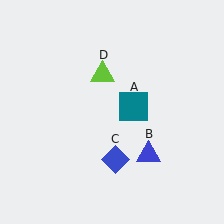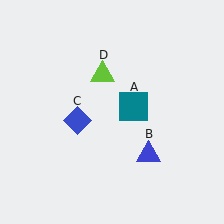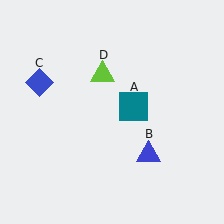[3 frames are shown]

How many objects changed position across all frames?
1 object changed position: blue diamond (object C).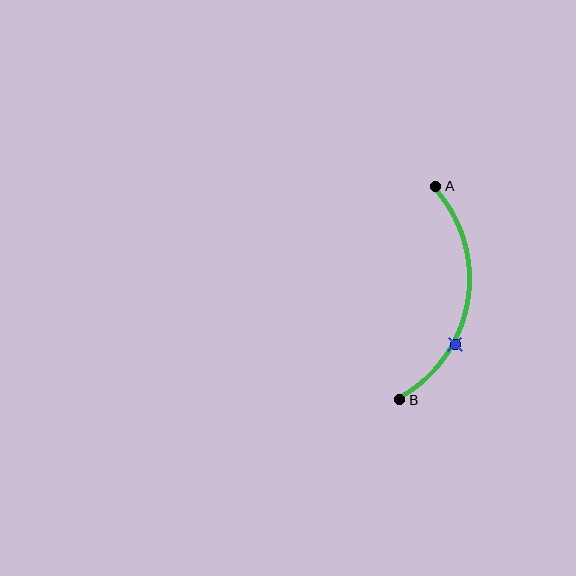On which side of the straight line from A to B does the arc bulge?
The arc bulges to the right of the straight line connecting A and B.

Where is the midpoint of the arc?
The arc midpoint is the point on the curve farthest from the straight line joining A and B. It sits to the right of that line.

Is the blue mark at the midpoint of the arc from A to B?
No. The blue mark lies on the arc but is closer to endpoint B. The arc midpoint would be at the point on the curve equidistant along the arc from both A and B.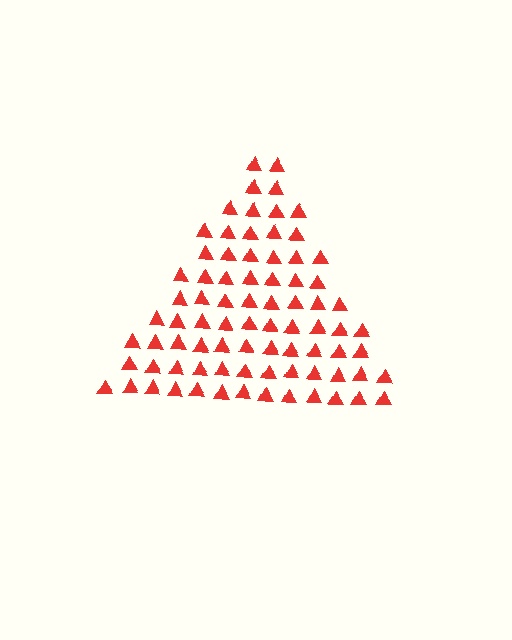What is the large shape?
The large shape is a triangle.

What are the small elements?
The small elements are triangles.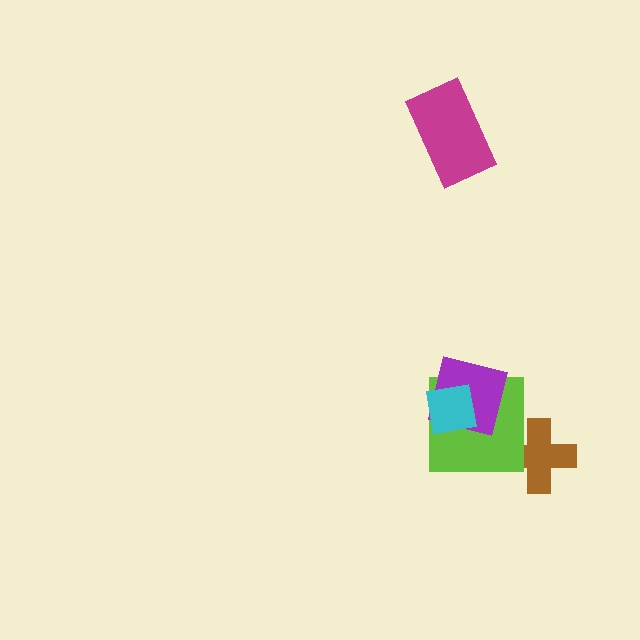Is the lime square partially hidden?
Yes, it is partially covered by another shape.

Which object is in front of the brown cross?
The lime square is in front of the brown cross.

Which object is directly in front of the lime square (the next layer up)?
The purple square is directly in front of the lime square.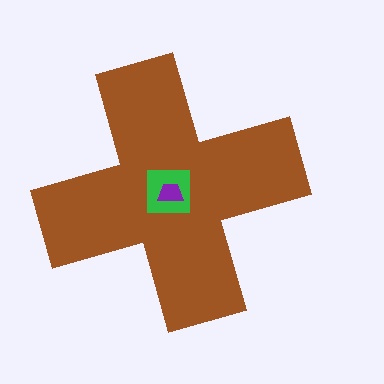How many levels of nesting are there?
3.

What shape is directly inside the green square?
The purple trapezoid.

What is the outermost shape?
The brown cross.